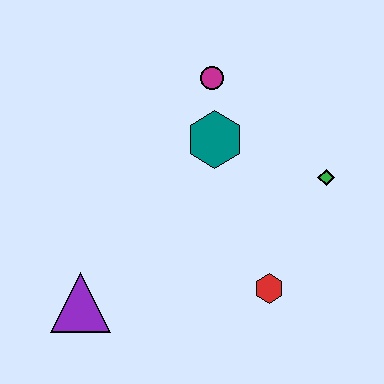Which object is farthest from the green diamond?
The purple triangle is farthest from the green diamond.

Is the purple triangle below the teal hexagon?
Yes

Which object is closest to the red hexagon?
The green diamond is closest to the red hexagon.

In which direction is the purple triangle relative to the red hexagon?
The purple triangle is to the left of the red hexagon.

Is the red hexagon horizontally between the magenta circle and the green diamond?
Yes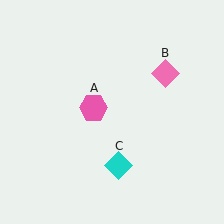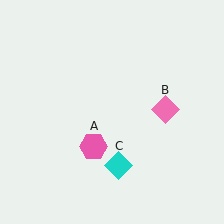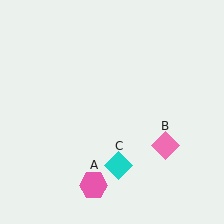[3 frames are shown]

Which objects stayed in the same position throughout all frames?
Cyan diamond (object C) remained stationary.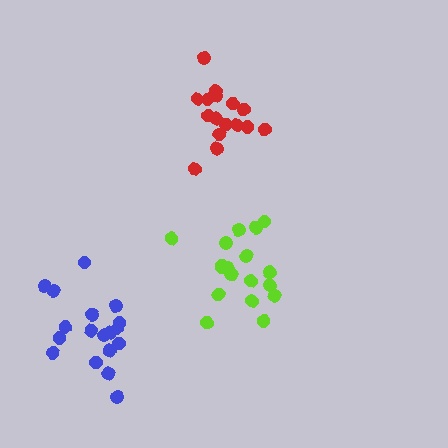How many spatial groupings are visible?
There are 3 spatial groupings.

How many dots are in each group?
Group 1: 16 dots, Group 2: 18 dots, Group 3: 18 dots (52 total).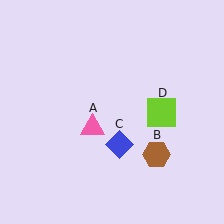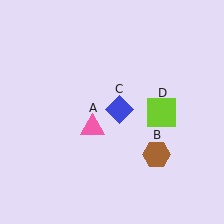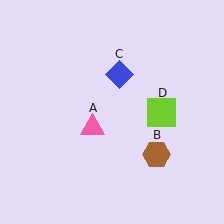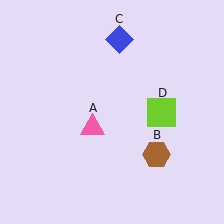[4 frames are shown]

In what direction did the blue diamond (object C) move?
The blue diamond (object C) moved up.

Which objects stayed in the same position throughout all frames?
Pink triangle (object A) and brown hexagon (object B) and lime square (object D) remained stationary.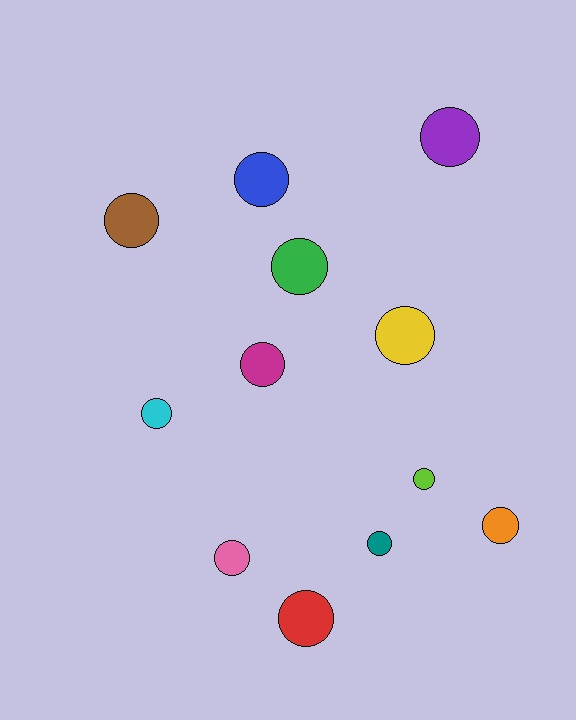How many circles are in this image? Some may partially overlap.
There are 12 circles.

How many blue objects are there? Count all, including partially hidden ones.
There is 1 blue object.